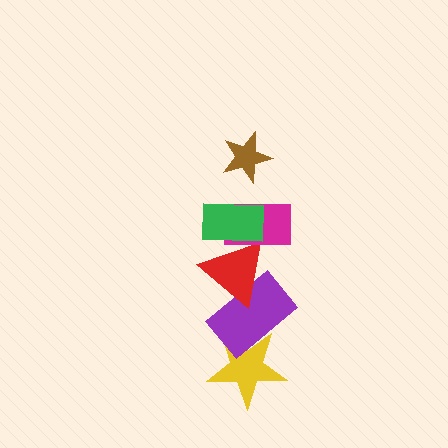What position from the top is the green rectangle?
The green rectangle is 2nd from the top.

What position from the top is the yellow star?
The yellow star is 6th from the top.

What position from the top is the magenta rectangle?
The magenta rectangle is 3rd from the top.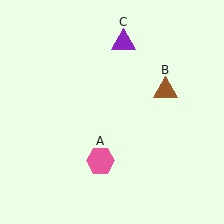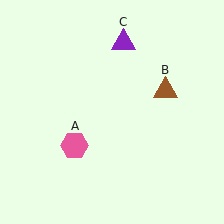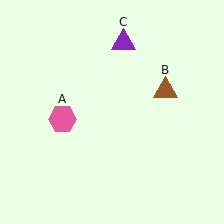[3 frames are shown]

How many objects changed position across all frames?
1 object changed position: pink hexagon (object A).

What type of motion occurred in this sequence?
The pink hexagon (object A) rotated clockwise around the center of the scene.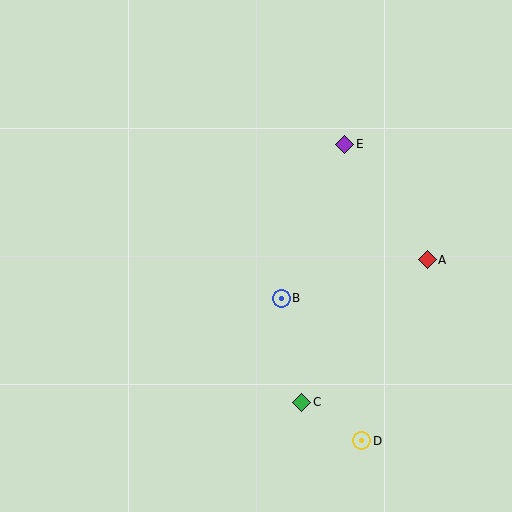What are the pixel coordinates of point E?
Point E is at (345, 144).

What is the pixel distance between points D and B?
The distance between D and B is 164 pixels.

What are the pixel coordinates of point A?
Point A is at (427, 260).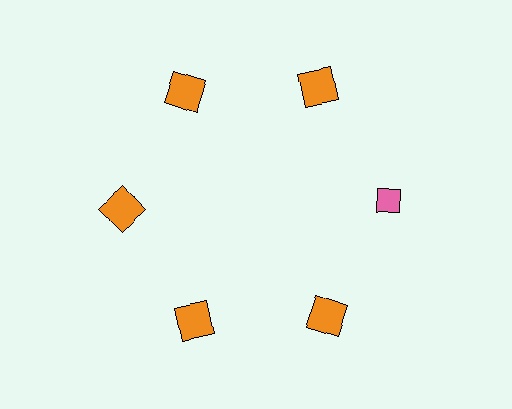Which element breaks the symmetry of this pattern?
The pink diamond at roughly the 3 o'clock position breaks the symmetry. All other shapes are orange squares.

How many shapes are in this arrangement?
There are 6 shapes arranged in a ring pattern.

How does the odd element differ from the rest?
It differs in both color (pink instead of orange) and shape (diamond instead of square).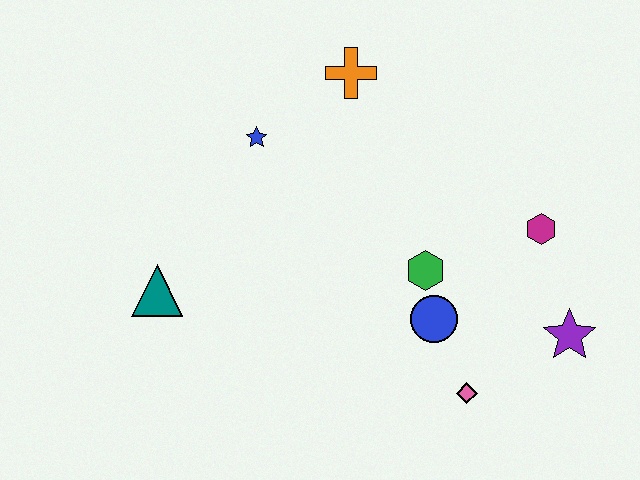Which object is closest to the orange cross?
The blue star is closest to the orange cross.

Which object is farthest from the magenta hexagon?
The teal triangle is farthest from the magenta hexagon.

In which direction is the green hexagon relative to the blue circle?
The green hexagon is above the blue circle.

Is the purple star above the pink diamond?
Yes